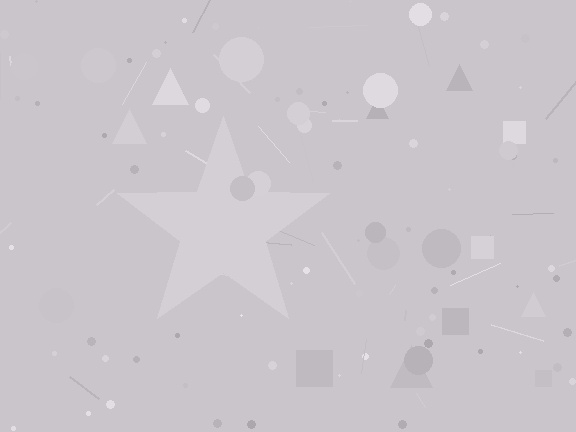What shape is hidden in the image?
A star is hidden in the image.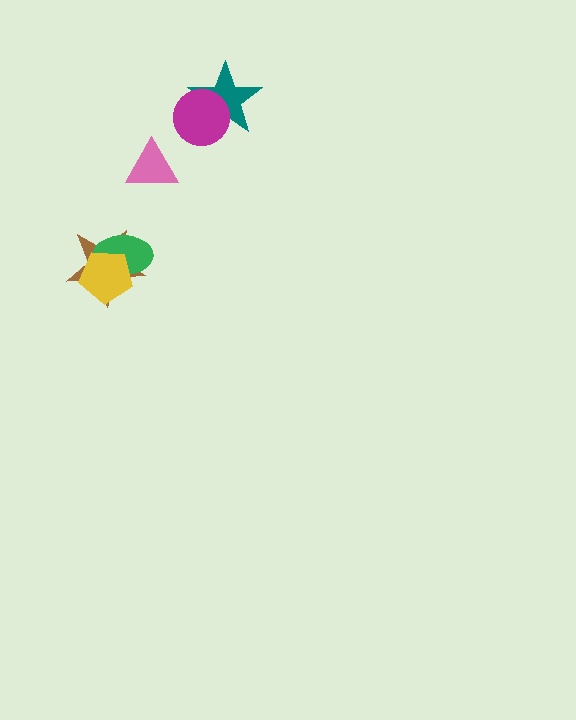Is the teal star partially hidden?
Yes, it is partially covered by another shape.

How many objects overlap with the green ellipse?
2 objects overlap with the green ellipse.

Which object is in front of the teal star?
The magenta circle is in front of the teal star.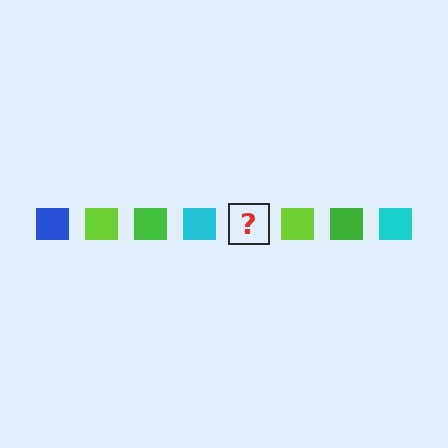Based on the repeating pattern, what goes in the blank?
The blank should be a blue square.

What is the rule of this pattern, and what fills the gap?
The rule is that the pattern cycles through blue, lime, green, cyan squares. The gap should be filled with a blue square.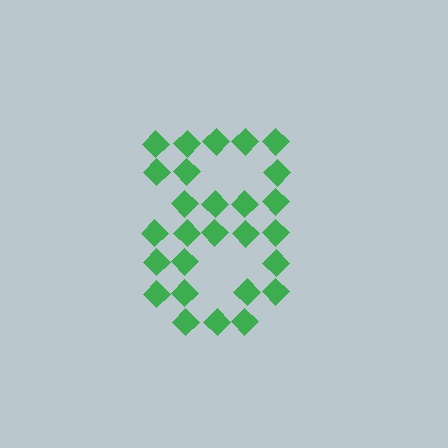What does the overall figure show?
The overall figure shows the digit 8.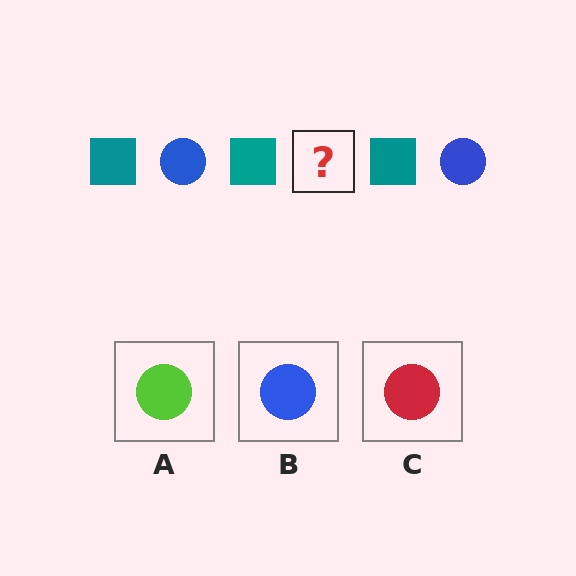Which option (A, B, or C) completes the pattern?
B.